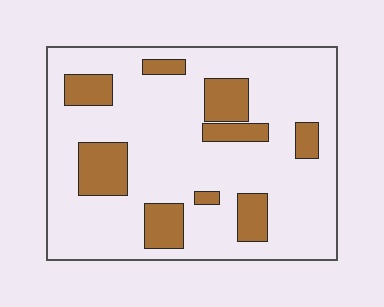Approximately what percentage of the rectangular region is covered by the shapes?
Approximately 20%.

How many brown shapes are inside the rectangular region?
9.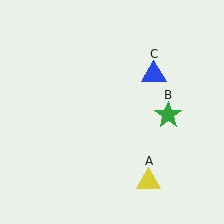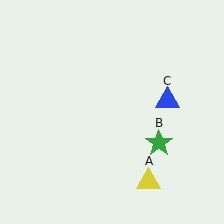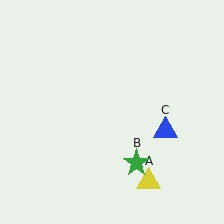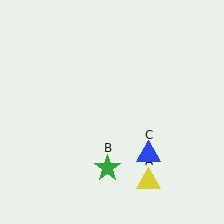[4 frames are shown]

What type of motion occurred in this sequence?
The green star (object B), blue triangle (object C) rotated clockwise around the center of the scene.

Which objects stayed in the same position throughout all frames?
Yellow triangle (object A) remained stationary.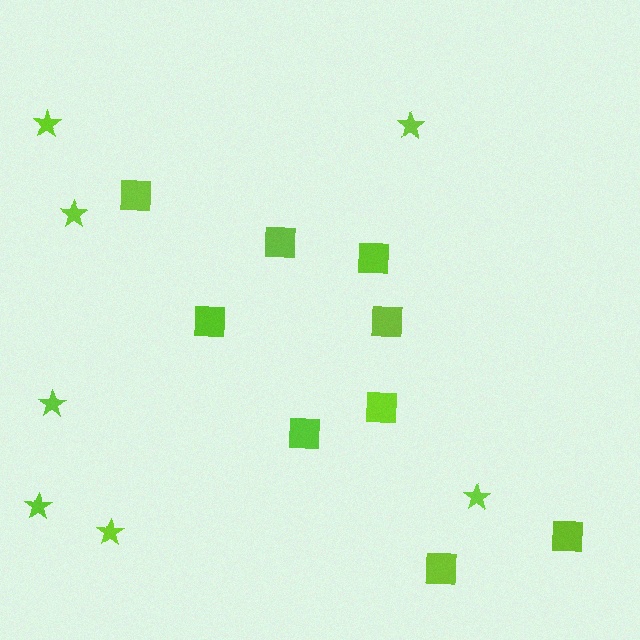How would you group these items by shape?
There are 2 groups: one group of stars (7) and one group of squares (9).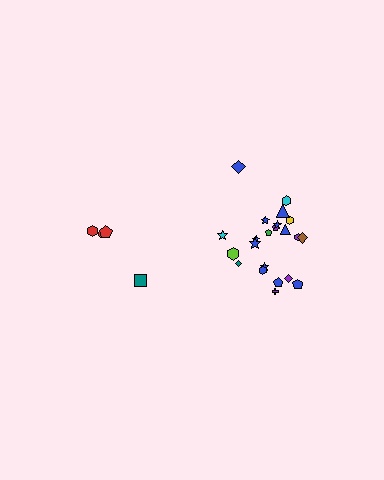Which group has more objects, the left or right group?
The right group.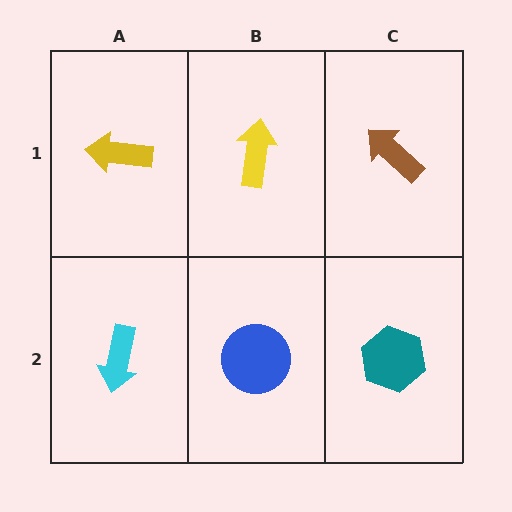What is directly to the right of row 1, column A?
A yellow arrow.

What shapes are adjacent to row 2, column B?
A yellow arrow (row 1, column B), a cyan arrow (row 2, column A), a teal hexagon (row 2, column C).